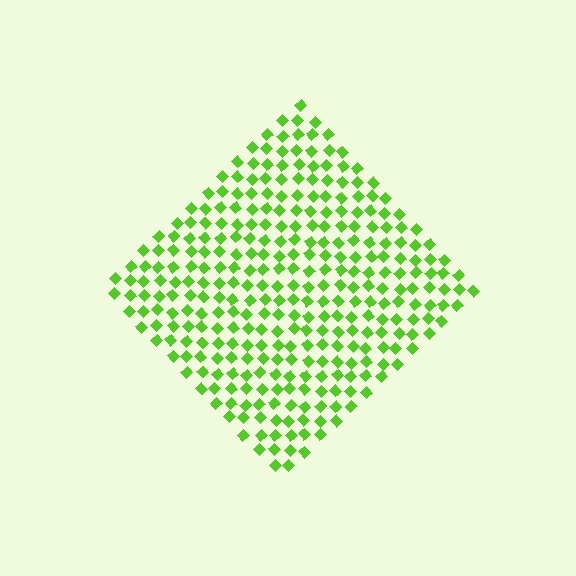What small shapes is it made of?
It is made of small diamonds.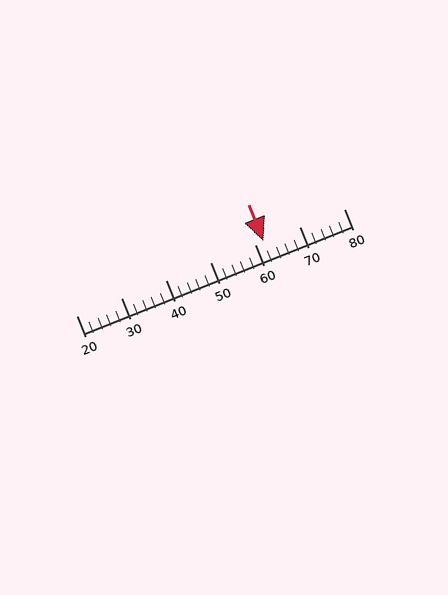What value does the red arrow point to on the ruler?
The red arrow points to approximately 62.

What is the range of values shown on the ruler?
The ruler shows values from 20 to 80.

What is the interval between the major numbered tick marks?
The major tick marks are spaced 10 units apart.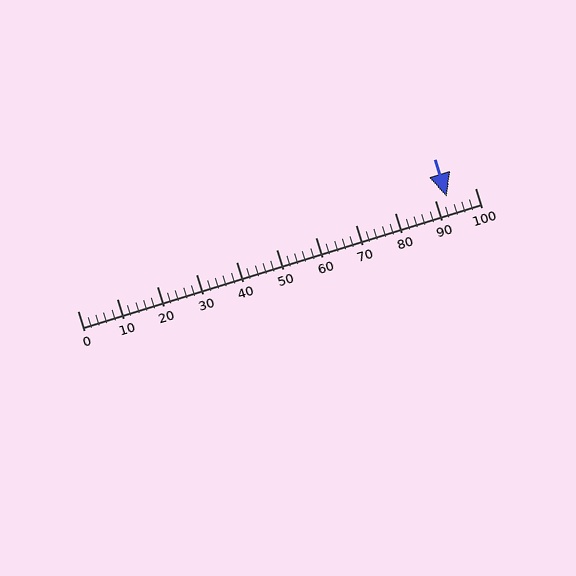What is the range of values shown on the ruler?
The ruler shows values from 0 to 100.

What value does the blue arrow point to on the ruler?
The blue arrow points to approximately 93.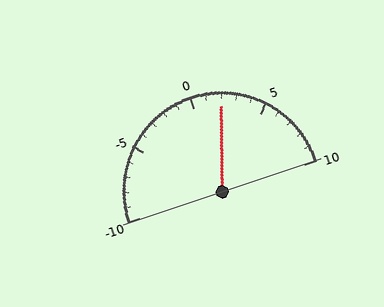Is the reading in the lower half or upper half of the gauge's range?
The reading is in the upper half of the range (-10 to 10).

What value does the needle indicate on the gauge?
The needle indicates approximately 2.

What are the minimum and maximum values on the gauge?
The gauge ranges from -10 to 10.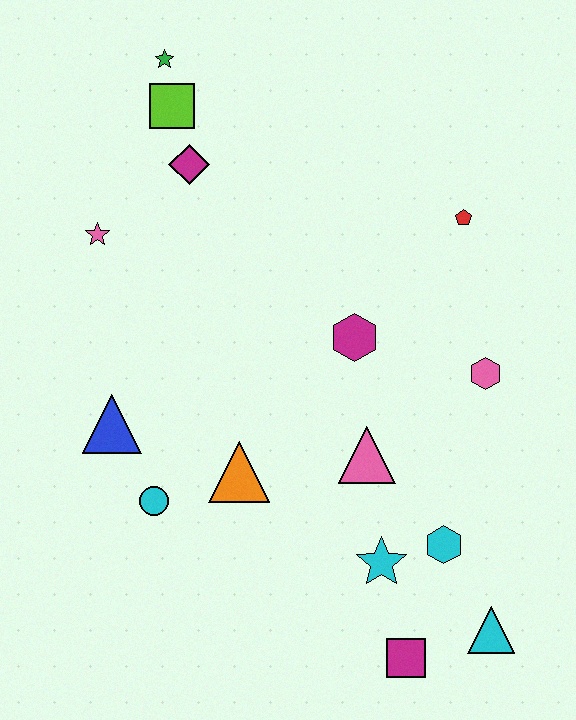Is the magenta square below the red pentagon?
Yes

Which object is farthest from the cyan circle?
The green star is farthest from the cyan circle.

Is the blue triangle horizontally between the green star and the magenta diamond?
No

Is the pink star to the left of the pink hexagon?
Yes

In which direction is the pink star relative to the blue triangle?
The pink star is above the blue triangle.